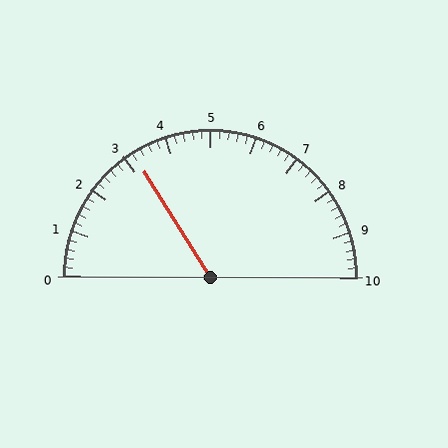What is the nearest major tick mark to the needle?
The nearest major tick mark is 3.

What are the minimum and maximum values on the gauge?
The gauge ranges from 0 to 10.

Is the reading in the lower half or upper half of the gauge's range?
The reading is in the lower half of the range (0 to 10).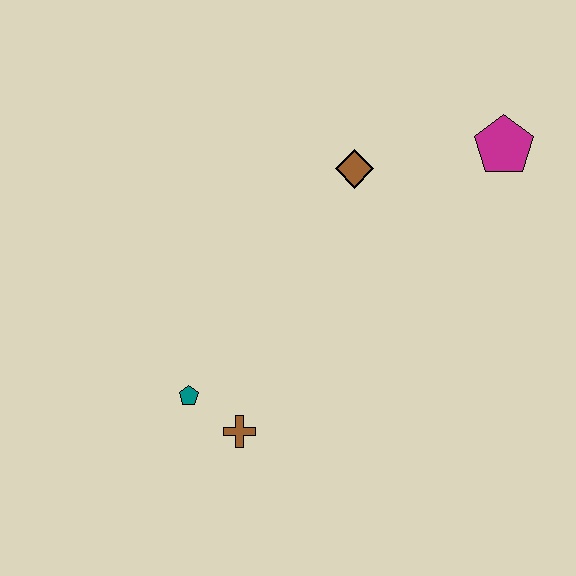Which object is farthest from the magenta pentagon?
The teal pentagon is farthest from the magenta pentagon.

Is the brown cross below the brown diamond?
Yes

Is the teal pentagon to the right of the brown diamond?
No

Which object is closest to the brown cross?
The teal pentagon is closest to the brown cross.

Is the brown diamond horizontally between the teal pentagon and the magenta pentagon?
Yes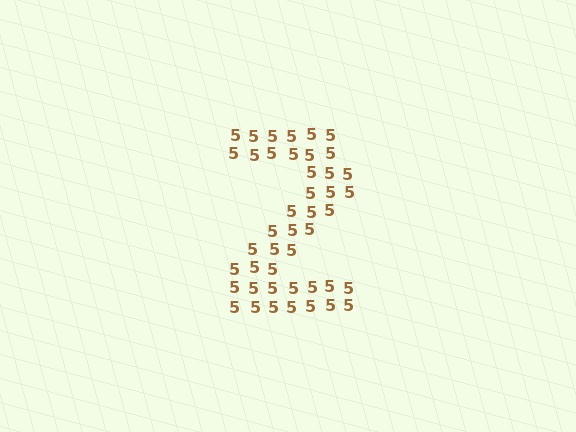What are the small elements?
The small elements are digit 5's.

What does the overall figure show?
The overall figure shows the digit 2.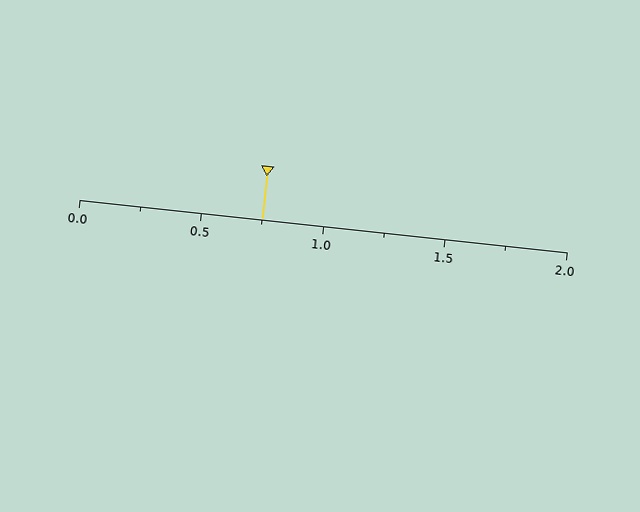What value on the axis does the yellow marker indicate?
The marker indicates approximately 0.75.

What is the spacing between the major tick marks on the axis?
The major ticks are spaced 0.5 apart.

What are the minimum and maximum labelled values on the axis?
The axis runs from 0.0 to 2.0.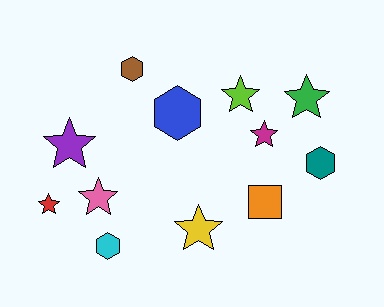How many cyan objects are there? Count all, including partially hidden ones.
There is 1 cyan object.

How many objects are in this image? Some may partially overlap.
There are 12 objects.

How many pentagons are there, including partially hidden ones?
There are no pentagons.